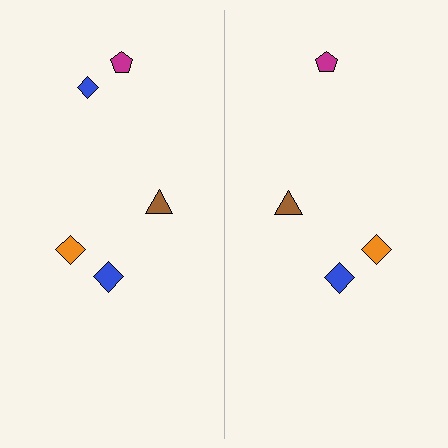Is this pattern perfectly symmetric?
No, the pattern is not perfectly symmetric. A blue diamond is missing from the right side.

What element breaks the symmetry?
A blue diamond is missing from the right side.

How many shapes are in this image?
There are 9 shapes in this image.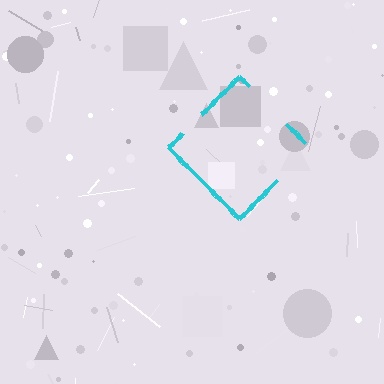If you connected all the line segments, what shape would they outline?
They would outline a diamond.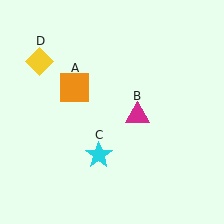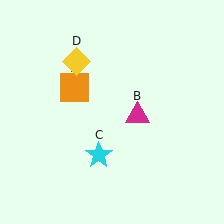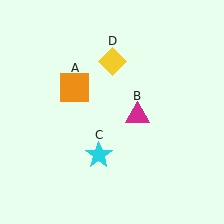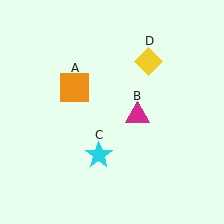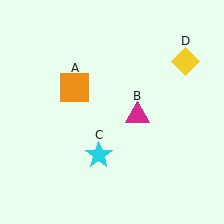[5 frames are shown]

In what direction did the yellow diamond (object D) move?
The yellow diamond (object D) moved right.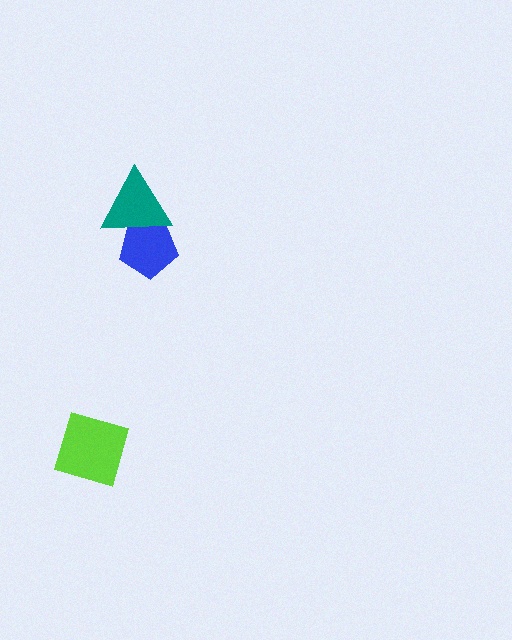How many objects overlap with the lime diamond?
0 objects overlap with the lime diamond.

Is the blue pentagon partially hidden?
Yes, it is partially covered by another shape.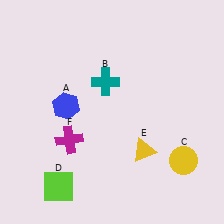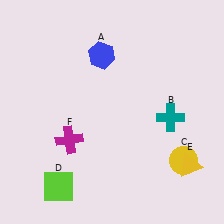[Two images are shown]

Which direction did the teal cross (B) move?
The teal cross (B) moved right.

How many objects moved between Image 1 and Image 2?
3 objects moved between the two images.